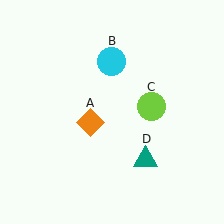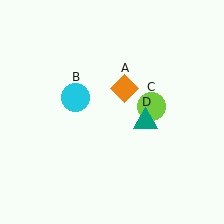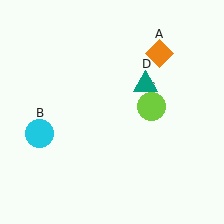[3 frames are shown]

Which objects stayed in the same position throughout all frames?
Lime circle (object C) remained stationary.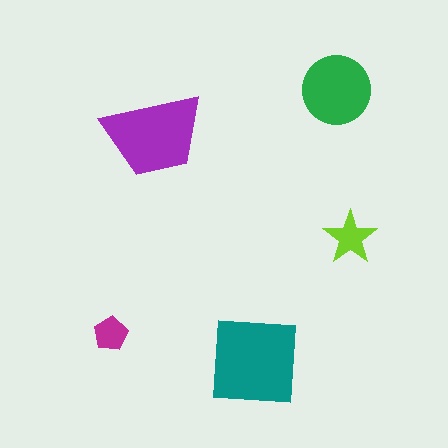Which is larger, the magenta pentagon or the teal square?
The teal square.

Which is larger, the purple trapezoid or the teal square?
The teal square.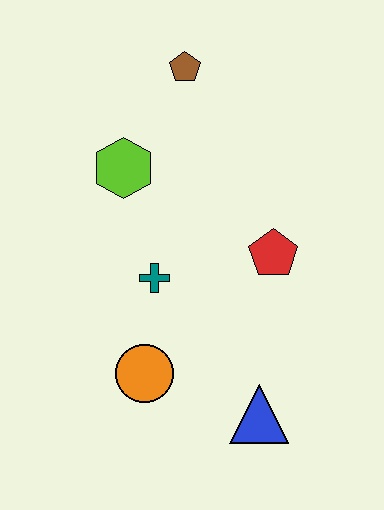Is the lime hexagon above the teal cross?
Yes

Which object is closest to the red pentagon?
The teal cross is closest to the red pentagon.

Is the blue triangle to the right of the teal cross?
Yes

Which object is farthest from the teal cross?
The brown pentagon is farthest from the teal cross.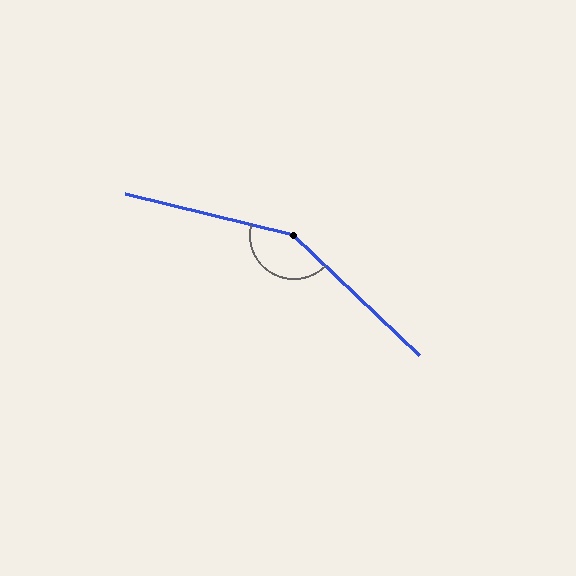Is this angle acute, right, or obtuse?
It is obtuse.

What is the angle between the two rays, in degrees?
Approximately 150 degrees.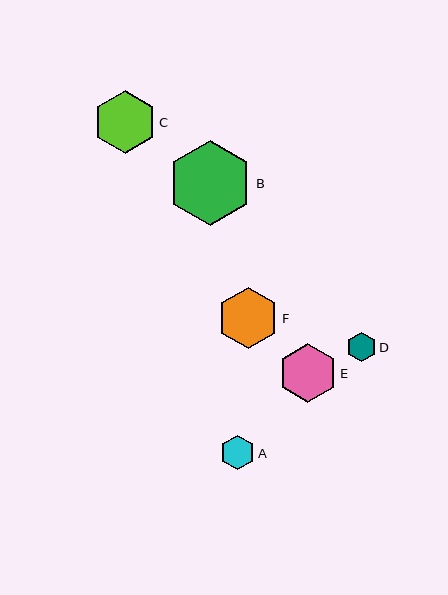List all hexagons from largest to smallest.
From largest to smallest: B, C, F, E, A, D.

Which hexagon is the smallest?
Hexagon D is the smallest with a size of approximately 29 pixels.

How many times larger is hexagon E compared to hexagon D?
Hexagon E is approximately 2.0 times the size of hexagon D.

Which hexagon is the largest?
Hexagon B is the largest with a size of approximately 85 pixels.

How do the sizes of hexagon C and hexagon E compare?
Hexagon C and hexagon E are approximately the same size.